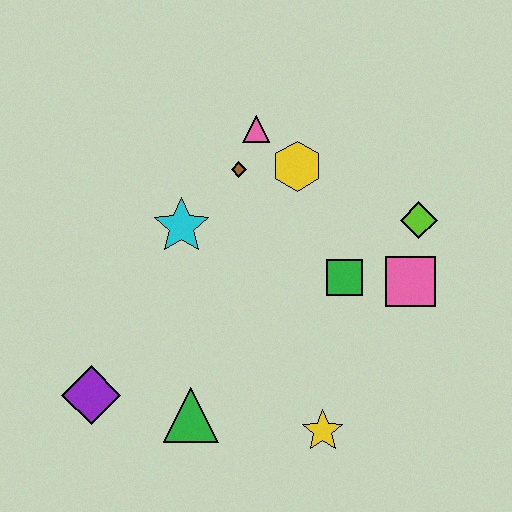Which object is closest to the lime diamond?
The pink square is closest to the lime diamond.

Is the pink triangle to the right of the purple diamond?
Yes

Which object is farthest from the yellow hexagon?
The purple diamond is farthest from the yellow hexagon.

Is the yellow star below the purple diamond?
Yes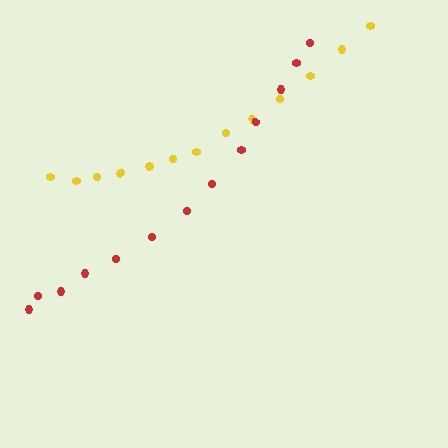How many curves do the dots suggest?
There are 2 distinct paths.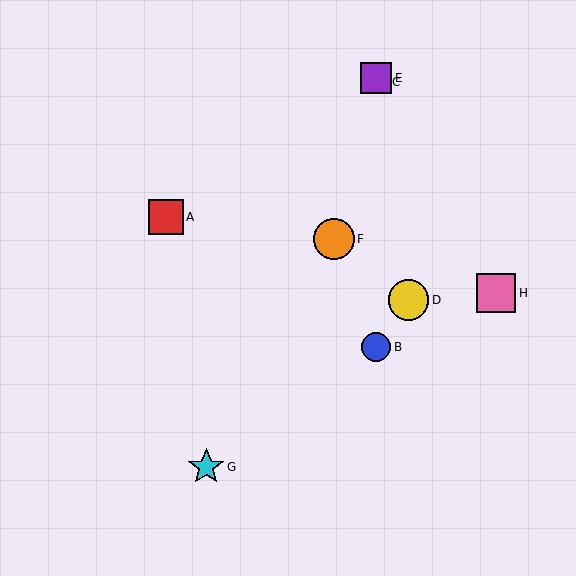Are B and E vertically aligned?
Yes, both are at x≈376.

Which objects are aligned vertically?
Objects B, C, E are aligned vertically.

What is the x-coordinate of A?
Object A is at x≈166.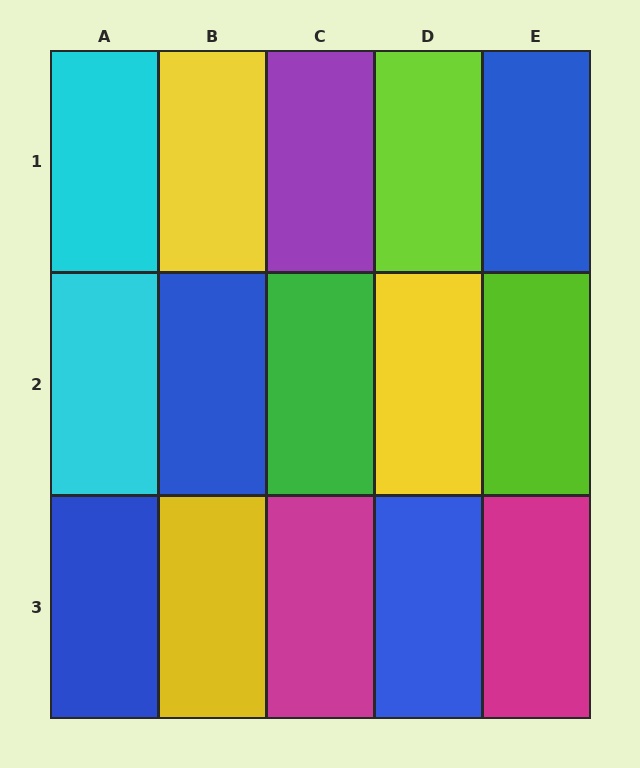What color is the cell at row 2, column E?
Lime.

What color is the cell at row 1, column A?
Cyan.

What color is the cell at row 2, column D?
Yellow.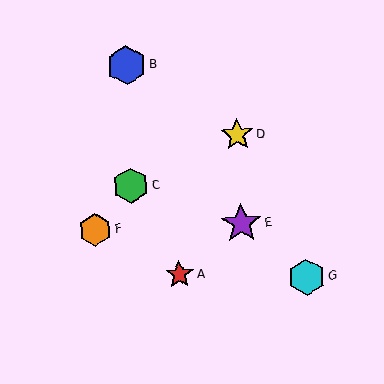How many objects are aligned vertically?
2 objects (D, E) are aligned vertically.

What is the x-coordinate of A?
Object A is at x≈179.